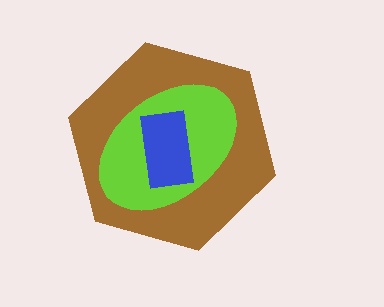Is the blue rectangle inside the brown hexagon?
Yes.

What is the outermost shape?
The brown hexagon.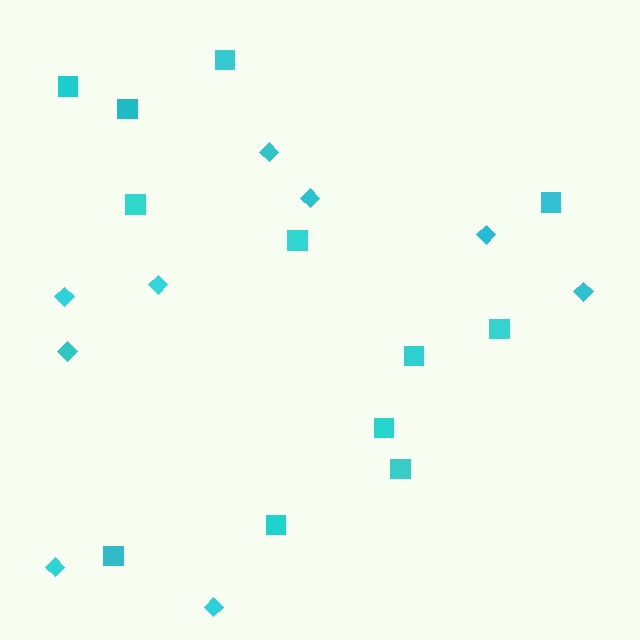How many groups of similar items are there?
There are 2 groups: one group of diamonds (9) and one group of squares (12).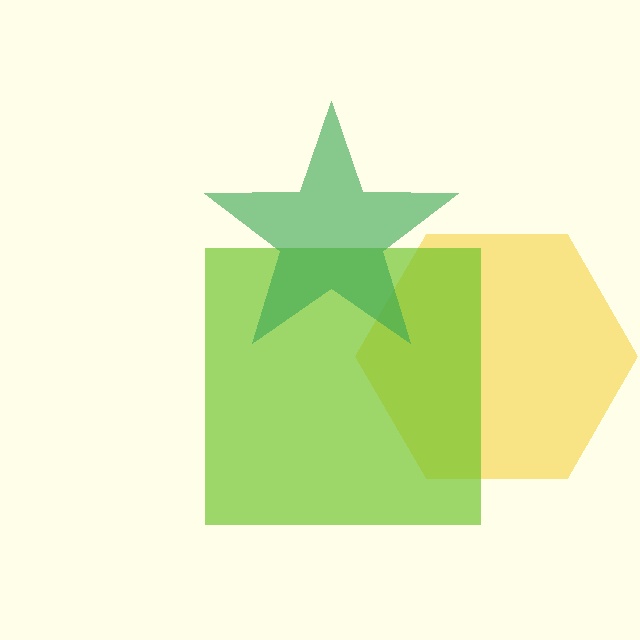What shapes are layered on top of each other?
The layered shapes are: a yellow hexagon, a lime square, a green star.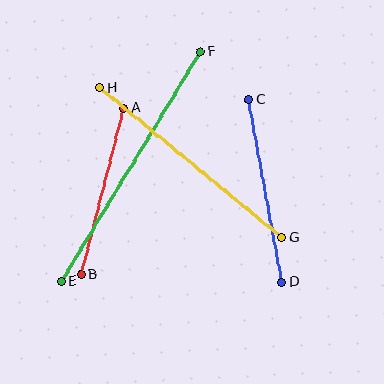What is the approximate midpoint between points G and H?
The midpoint is at approximately (191, 163) pixels.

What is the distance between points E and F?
The distance is approximately 268 pixels.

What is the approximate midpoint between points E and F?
The midpoint is at approximately (131, 167) pixels.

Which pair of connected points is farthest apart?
Points E and F are farthest apart.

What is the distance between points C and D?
The distance is approximately 186 pixels.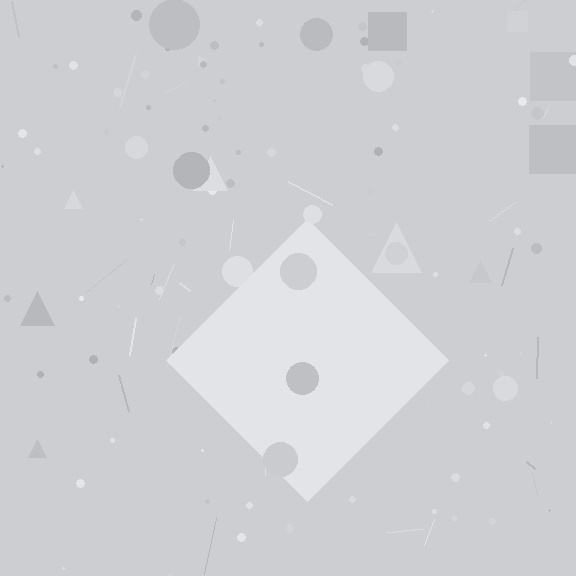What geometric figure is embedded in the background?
A diamond is embedded in the background.